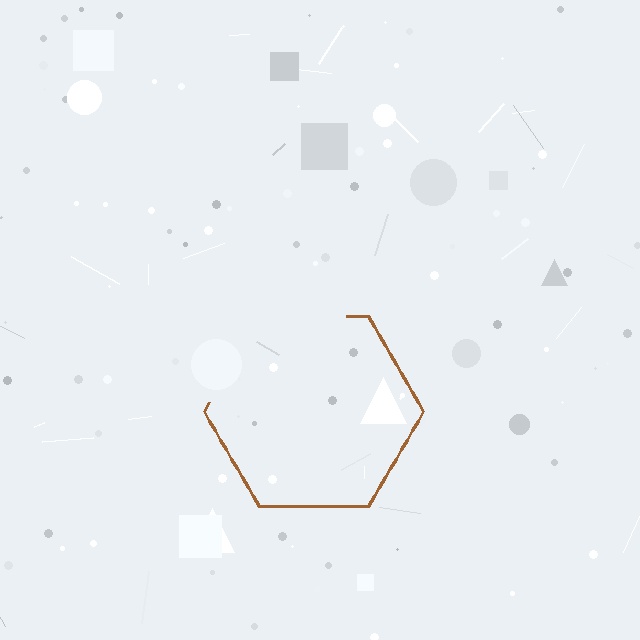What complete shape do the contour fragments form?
The contour fragments form a hexagon.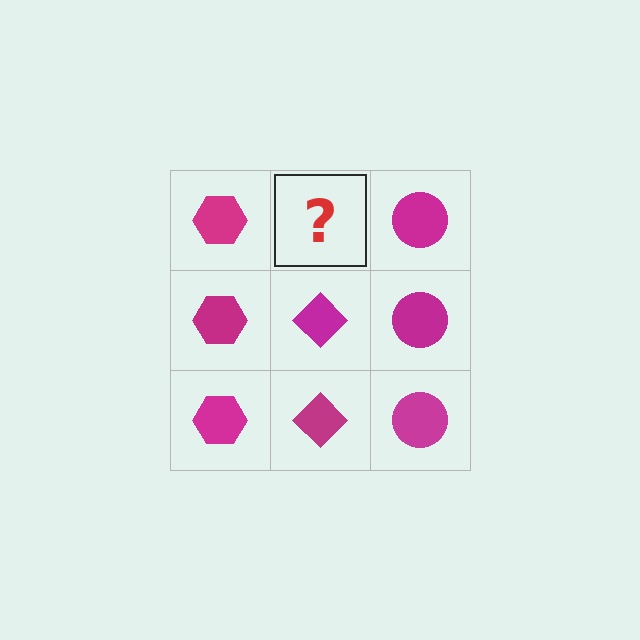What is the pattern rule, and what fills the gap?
The rule is that each column has a consistent shape. The gap should be filled with a magenta diamond.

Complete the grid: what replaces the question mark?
The question mark should be replaced with a magenta diamond.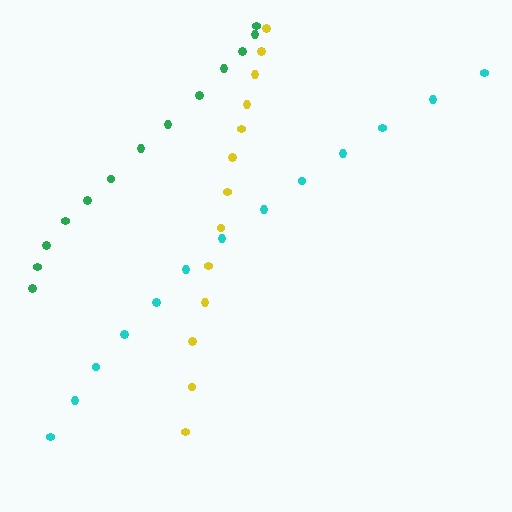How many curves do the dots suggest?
There are 3 distinct paths.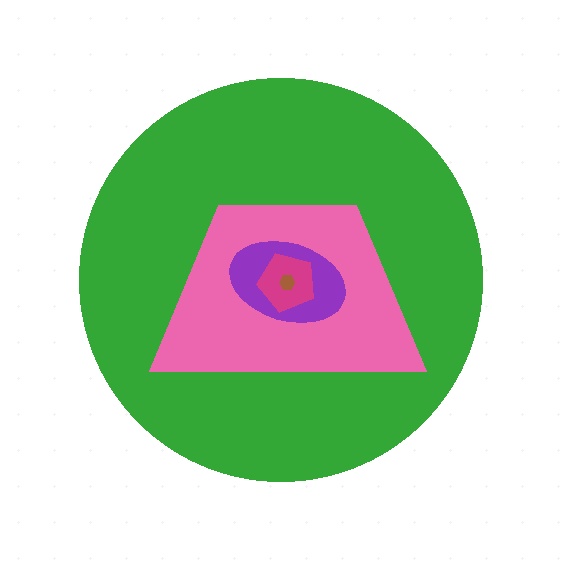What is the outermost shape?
The green circle.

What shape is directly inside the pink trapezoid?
The purple ellipse.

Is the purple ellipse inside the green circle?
Yes.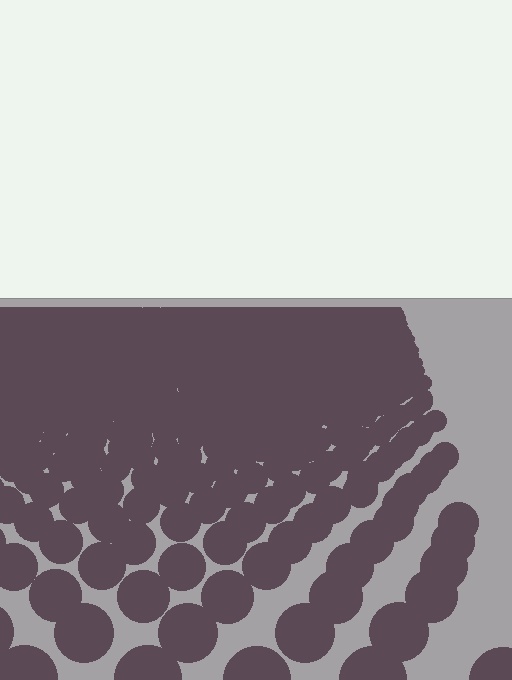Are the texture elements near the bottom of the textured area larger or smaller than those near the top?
Larger. Near the bottom, elements are closer to the viewer and appear at a bigger on-screen size.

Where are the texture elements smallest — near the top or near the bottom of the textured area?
Near the top.